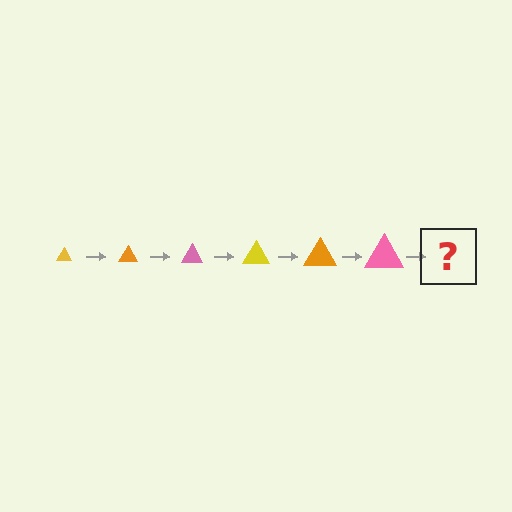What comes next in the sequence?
The next element should be a yellow triangle, larger than the previous one.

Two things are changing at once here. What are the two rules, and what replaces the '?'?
The two rules are that the triangle grows larger each step and the color cycles through yellow, orange, and pink. The '?' should be a yellow triangle, larger than the previous one.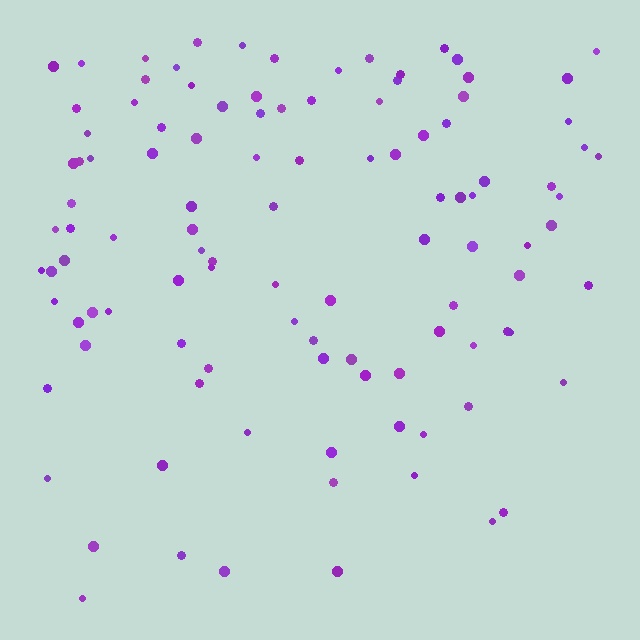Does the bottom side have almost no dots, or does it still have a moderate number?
Still a moderate number, just noticeably fewer than the top.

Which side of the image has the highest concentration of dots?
The top.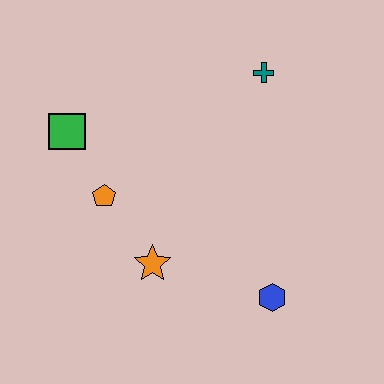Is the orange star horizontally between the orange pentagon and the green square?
No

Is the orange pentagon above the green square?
No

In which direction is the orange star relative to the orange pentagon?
The orange star is below the orange pentagon.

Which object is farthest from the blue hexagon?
The green square is farthest from the blue hexagon.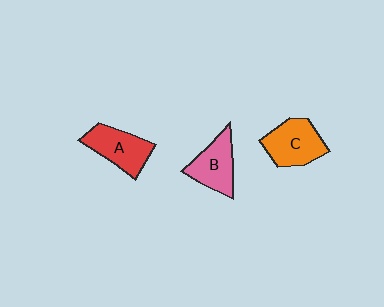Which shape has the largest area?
Shape C (orange).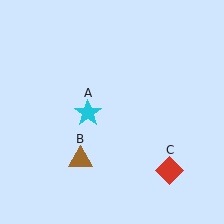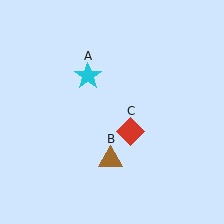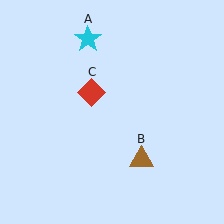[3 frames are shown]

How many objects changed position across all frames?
3 objects changed position: cyan star (object A), brown triangle (object B), red diamond (object C).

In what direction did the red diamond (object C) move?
The red diamond (object C) moved up and to the left.